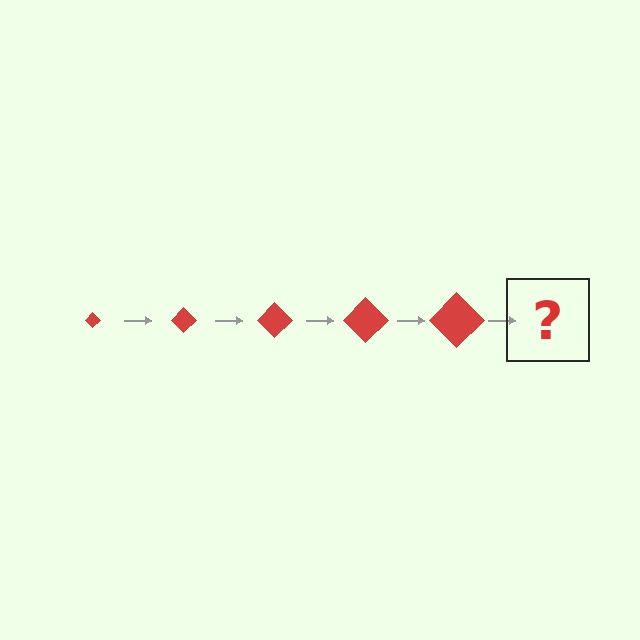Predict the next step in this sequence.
The next step is a red diamond, larger than the previous one.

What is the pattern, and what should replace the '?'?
The pattern is that the diamond gets progressively larger each step. The '?' should be a red diamond, larger than the previous one.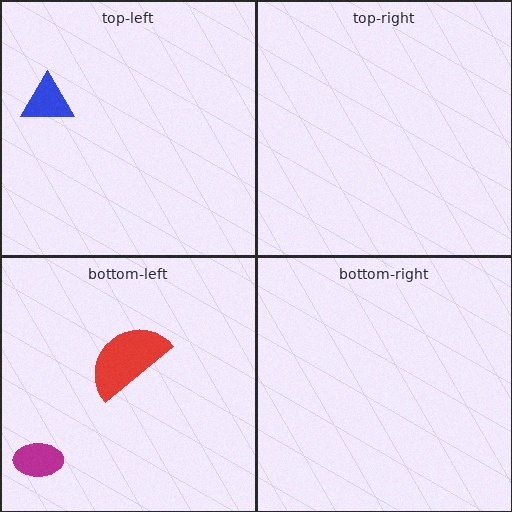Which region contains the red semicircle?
The bottom-left region.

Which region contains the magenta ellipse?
The bottom-left region.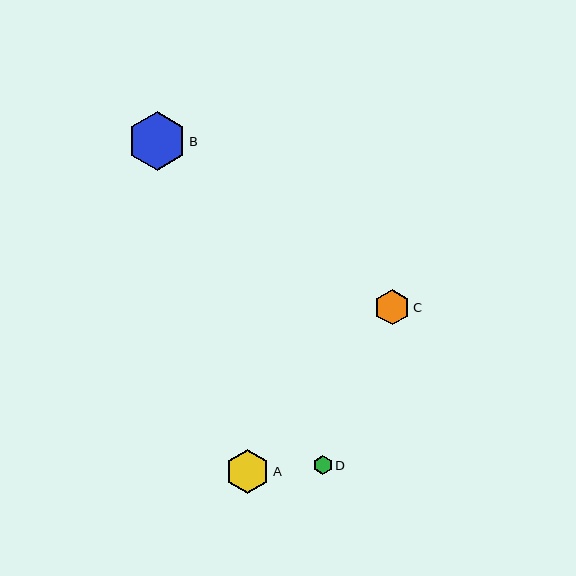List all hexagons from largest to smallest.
From largest to smallest: B, A, C, D.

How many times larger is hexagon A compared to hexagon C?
Hexagon A is approximately 1.3 times the size of hexagon C.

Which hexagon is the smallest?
Hexagon D is the smallest with a size of approximately 19 pixels.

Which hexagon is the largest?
Hexagon B is the largest with a size of approximately 58 pixels.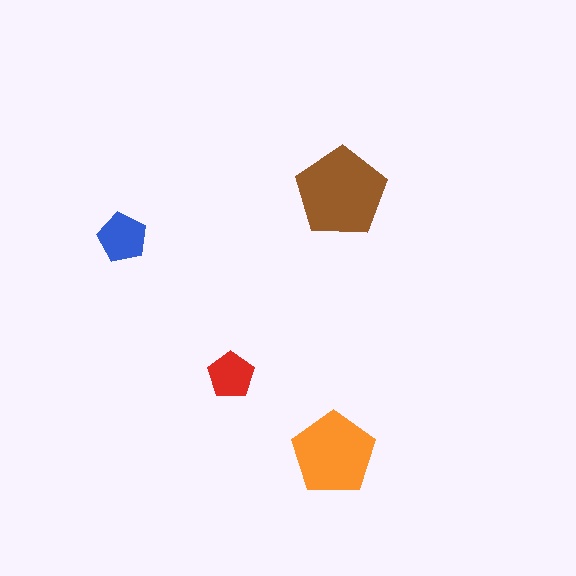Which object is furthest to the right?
The brown pentagon is rightmost.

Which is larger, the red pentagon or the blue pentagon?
The blue one.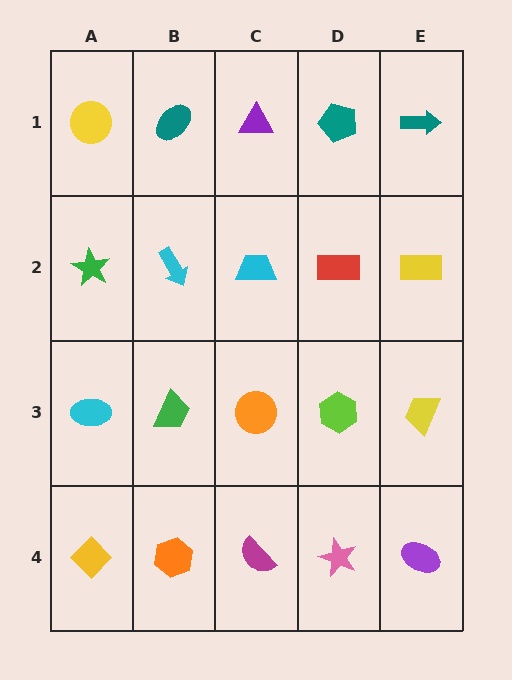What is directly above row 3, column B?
A cyan arrow.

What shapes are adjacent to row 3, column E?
A yellow rectangle (row 2, column E), a purple ellipse (row 4, column E), a lime hexagon (row 3, column D).